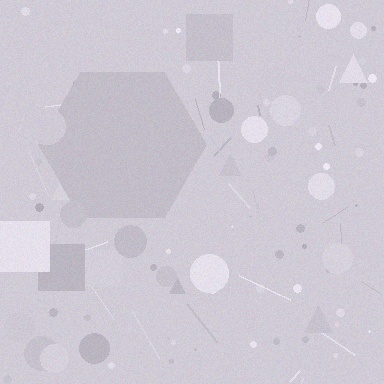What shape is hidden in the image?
A hexagon is hidden in the image.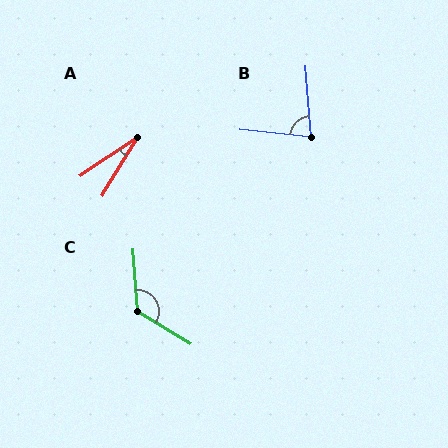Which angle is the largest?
C, at approximately 125 degrees.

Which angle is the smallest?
A, at approximately 25 degrees.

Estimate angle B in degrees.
Approximately 80 degrees.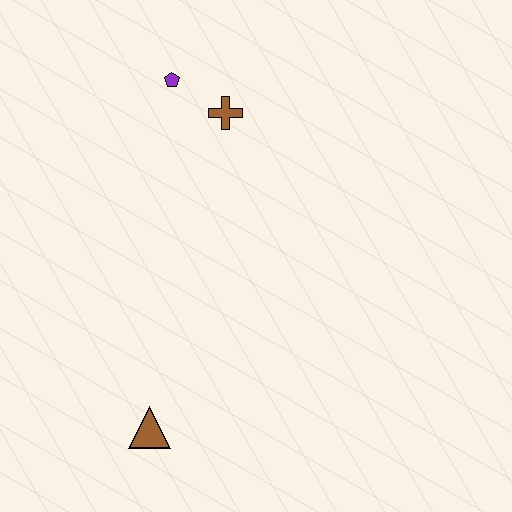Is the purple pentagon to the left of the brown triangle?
No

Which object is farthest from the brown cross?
The brown triangle is farthest from the brown cross.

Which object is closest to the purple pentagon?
The brown cross is closest to the purple pentagon.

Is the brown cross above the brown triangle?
Yes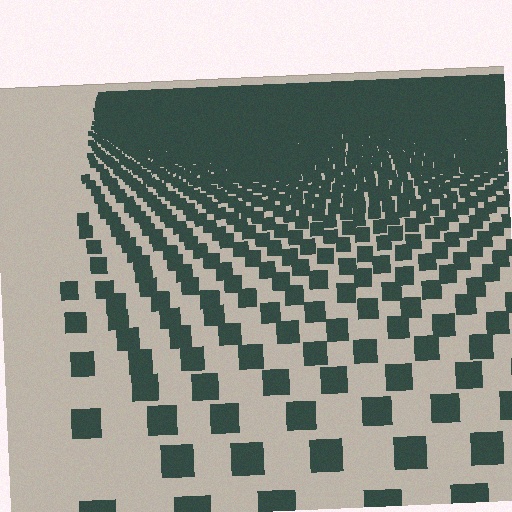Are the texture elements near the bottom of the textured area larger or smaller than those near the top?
Larger. Near the bottom, elements are closer to the viewer and appear at a bigger on-screen size.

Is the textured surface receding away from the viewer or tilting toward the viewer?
The surface is receding away from the viewer. Texture elements get smaller and denser toward the top.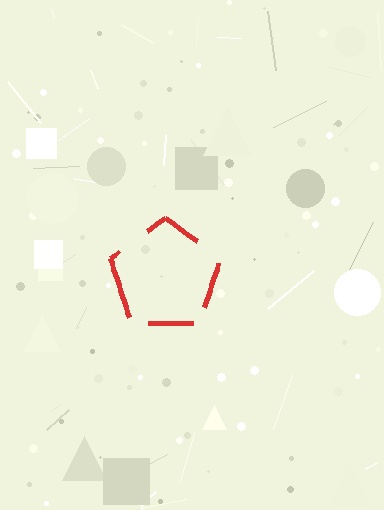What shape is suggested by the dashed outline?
The dashed outline suggests a pentagon.